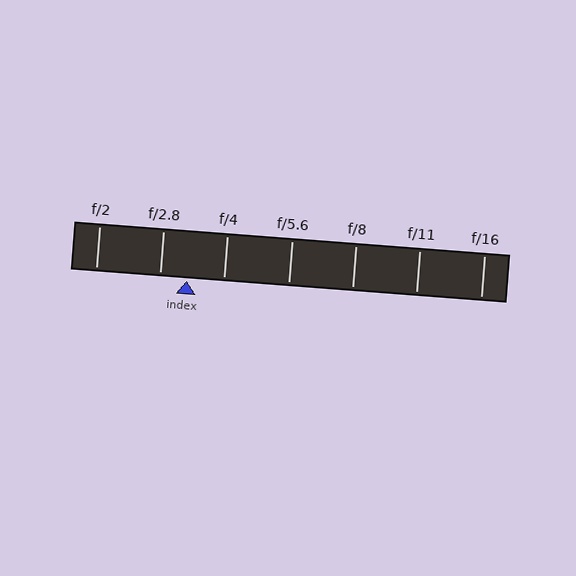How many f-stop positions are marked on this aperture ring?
There are 7 f-stop positions marked.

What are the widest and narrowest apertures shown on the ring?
The widest aperture shown is f/2 and the narrowest is f/16.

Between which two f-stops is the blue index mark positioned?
The index mark is between f/2.8 and f/4.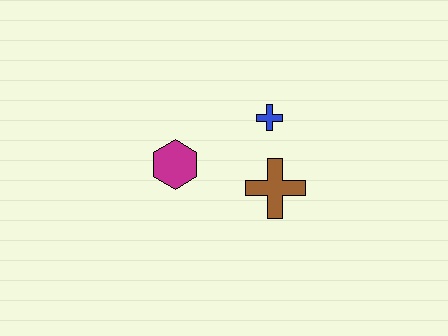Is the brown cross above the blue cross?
No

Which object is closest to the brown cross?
The blue cross is closest to the brown cross.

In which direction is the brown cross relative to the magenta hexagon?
The brown cross is to the right of the magenta hexagon.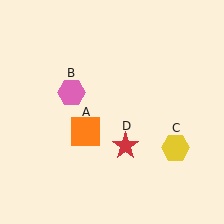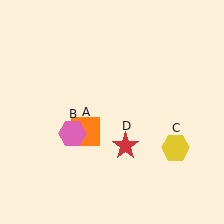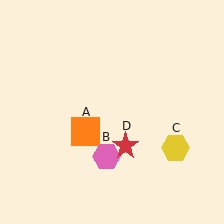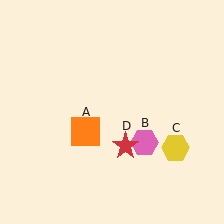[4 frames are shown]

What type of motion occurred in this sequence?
The pink hexagon (object B) rotated counterclockwise around the center of the scene.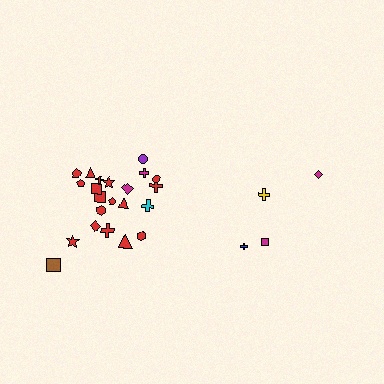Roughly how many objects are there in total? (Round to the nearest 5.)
Roughly 25 objects in total.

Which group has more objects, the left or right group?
The left group.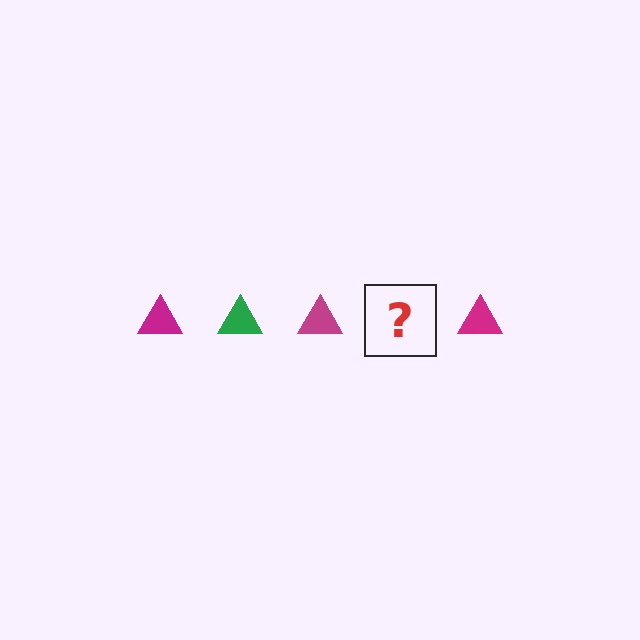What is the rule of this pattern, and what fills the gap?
The rule is that the pattern cycles through magenta, green triangles. The gap should be filled with a green triangle.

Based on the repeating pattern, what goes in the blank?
The blank should be a green triangle.